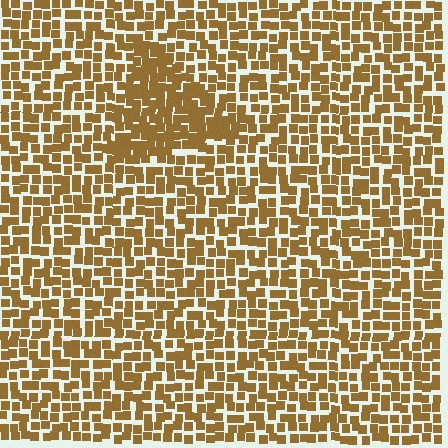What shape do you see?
I see a triangle.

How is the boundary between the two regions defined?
The boundary is defined by a change in element density (approximately 1.6x ratio). All elements are the same color, size, and shape.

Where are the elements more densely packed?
The elements are more densely packed inside the triangle boundary.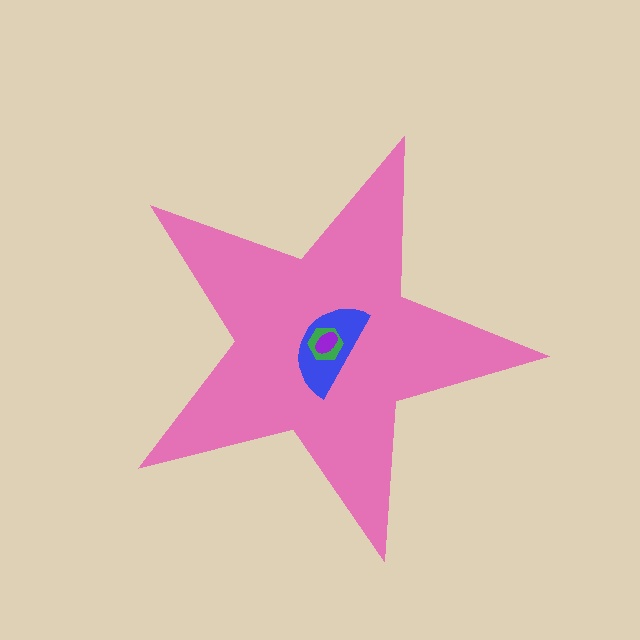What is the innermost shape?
The purple ellipse.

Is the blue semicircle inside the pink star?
Yes.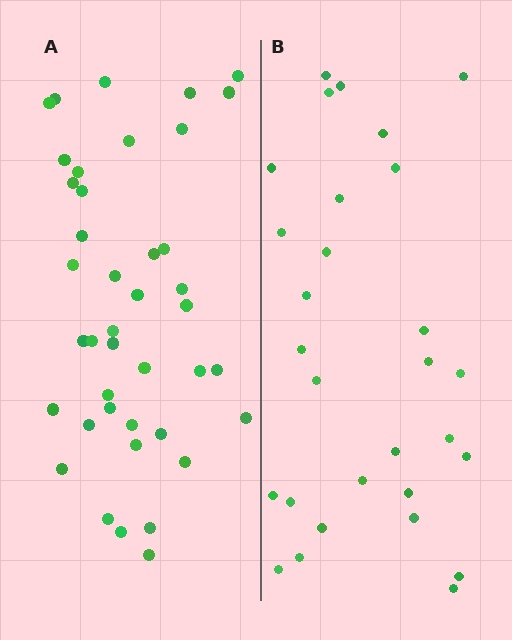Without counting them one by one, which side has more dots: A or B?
Region A (the left region) has more dots.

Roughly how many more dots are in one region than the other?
Region A has roughly 12 or so more dots than region B.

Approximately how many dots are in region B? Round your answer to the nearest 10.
About 30 dots. (The exact count is 29, which rounds to 30.)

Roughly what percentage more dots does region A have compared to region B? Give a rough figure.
About 40% more.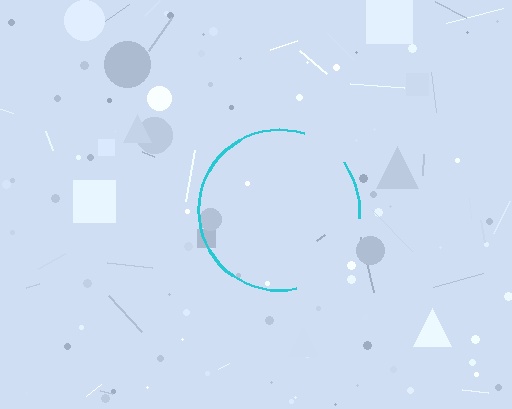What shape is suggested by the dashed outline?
The dashed outline suggests a circle.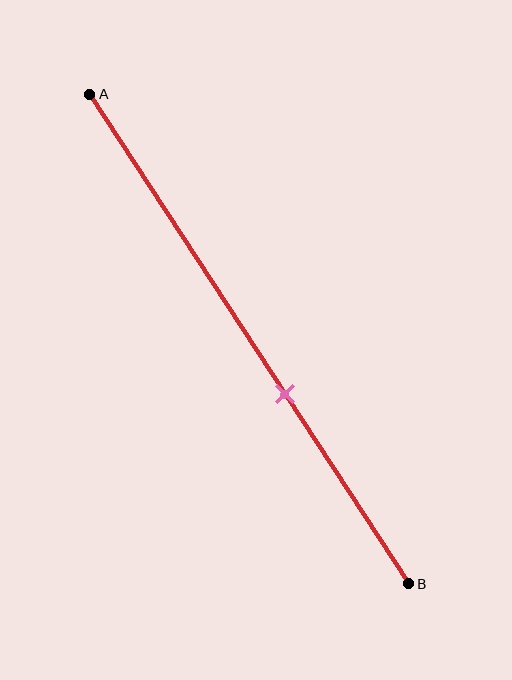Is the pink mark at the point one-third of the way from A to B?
No, the mark is at about 60% from A, not at the 33% one-third point.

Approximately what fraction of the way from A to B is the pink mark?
The pink mark is approximately 60% of the way from A to B.